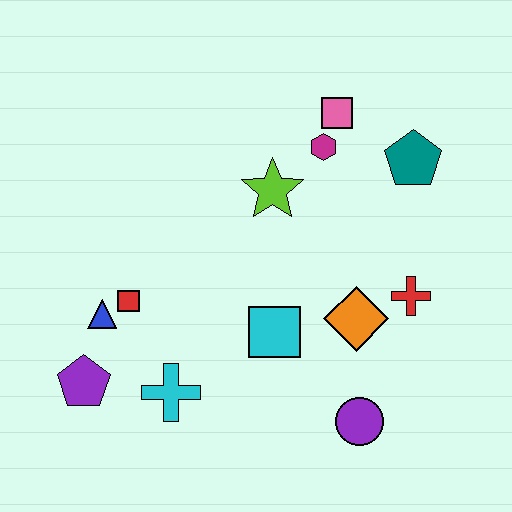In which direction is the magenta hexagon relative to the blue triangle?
The magenta hexagon is to the right of the blue triangle.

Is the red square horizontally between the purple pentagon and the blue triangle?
No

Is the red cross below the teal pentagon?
Yes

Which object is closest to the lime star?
The magenta hexagon is closest to the lime star.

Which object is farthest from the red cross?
The purple pentagon is farthest from the red cross.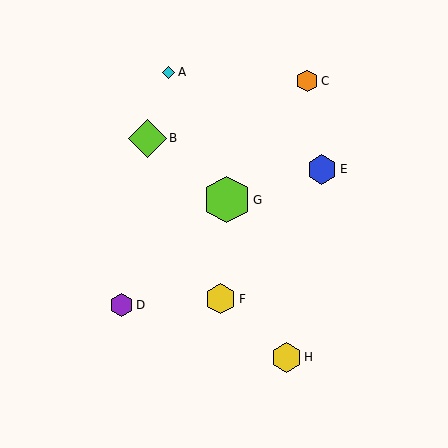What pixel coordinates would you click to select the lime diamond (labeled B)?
Click at (147, 138) to select the lime diamond B.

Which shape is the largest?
The lime hexagon (labeled G) is the largest.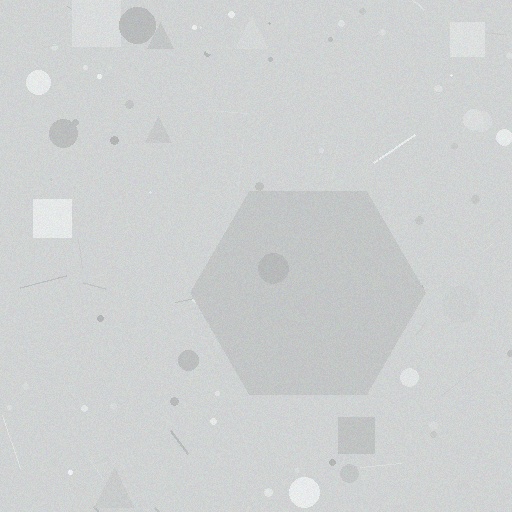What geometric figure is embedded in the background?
A hexagon is embedded in the background.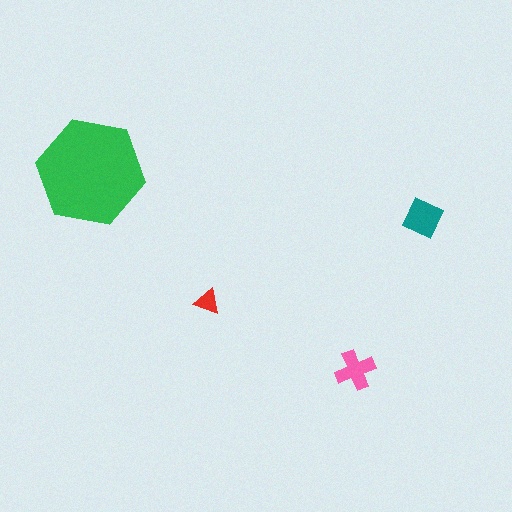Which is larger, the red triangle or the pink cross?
The pink cross.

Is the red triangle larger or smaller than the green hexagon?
Smaller.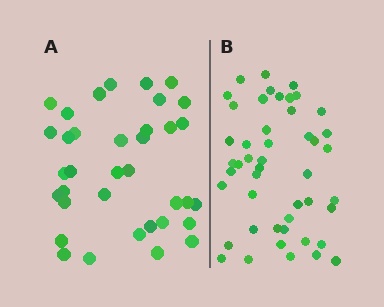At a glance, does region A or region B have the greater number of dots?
Region B (the right region) has more dots.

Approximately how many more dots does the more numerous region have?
Region B has roughly 12 or so more dots than region A.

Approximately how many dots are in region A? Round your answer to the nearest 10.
About 40 dots. (The exact count is 36, which rounds to 40.)